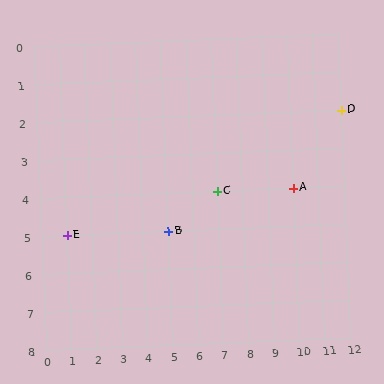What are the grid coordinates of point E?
Point E is at grid coordinates (1, 5).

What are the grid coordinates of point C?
Point C is at grid coordinates (7, 4).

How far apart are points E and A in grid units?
Points E and A are 9 columns and 1 row apart (about 9.1 grid units diagonally).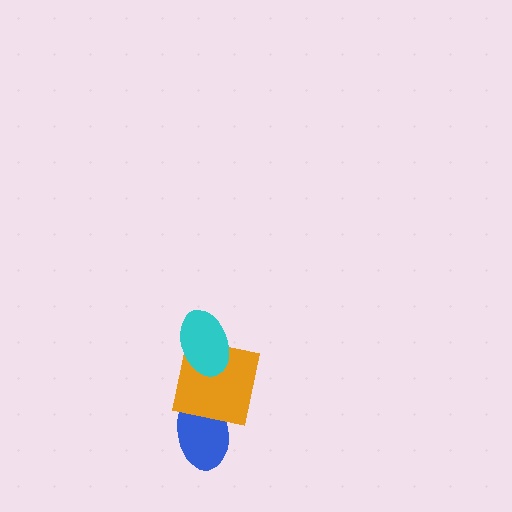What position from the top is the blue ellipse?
The blue ellipse is 3rd from the top.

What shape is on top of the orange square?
The cyan ellipse is on top of the orange square.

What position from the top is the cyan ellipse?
The cyan ellipse is 1st from the top.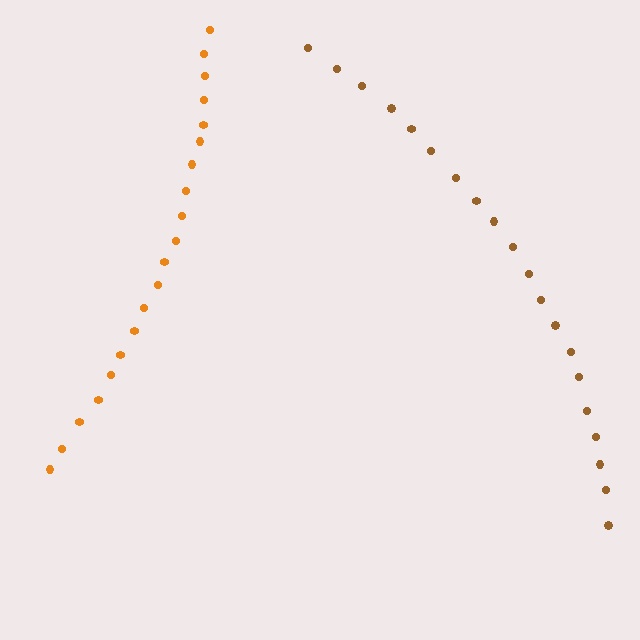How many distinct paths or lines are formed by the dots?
There are 2 distinct paths.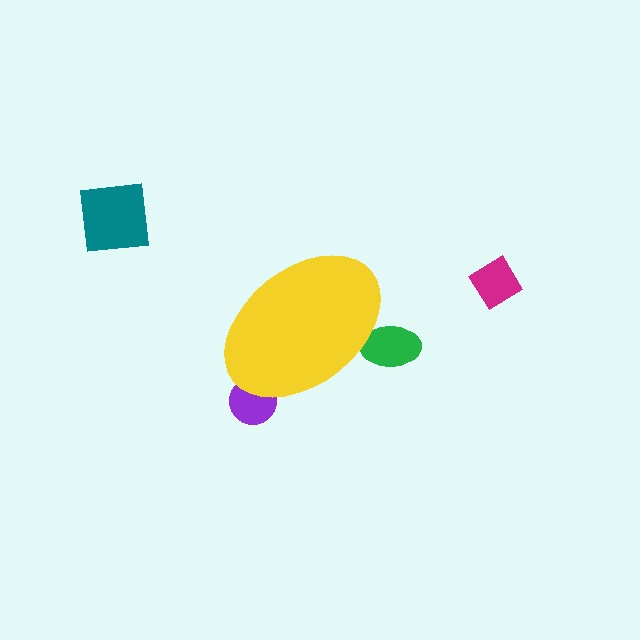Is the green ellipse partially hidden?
Yes, the green ellipse is partially hidden behind the yellow ellipse.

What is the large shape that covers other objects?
A yellow ellipse.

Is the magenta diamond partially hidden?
No, the magenta diamond is fully visible.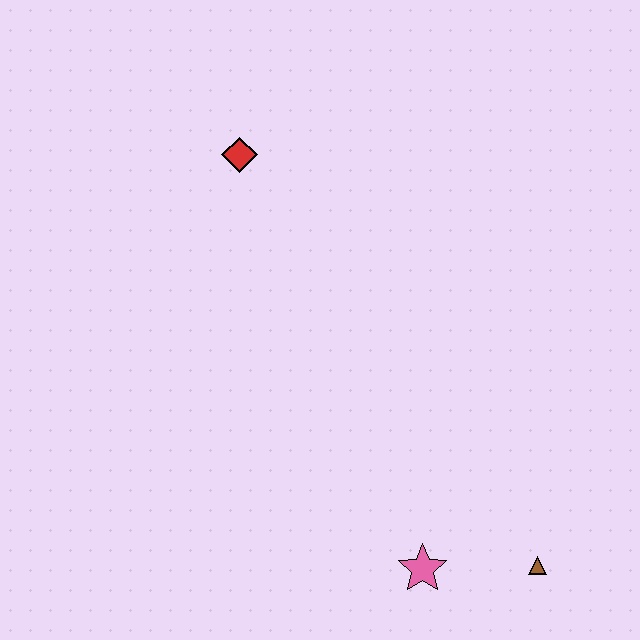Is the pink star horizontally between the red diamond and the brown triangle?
Yes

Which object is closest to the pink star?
The brown triangle is closest to the pink star.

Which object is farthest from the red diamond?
The brown triangle is farthest from the red diamond.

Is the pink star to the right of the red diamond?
Yes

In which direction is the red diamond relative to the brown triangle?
The red diamond is above the brown triangle.